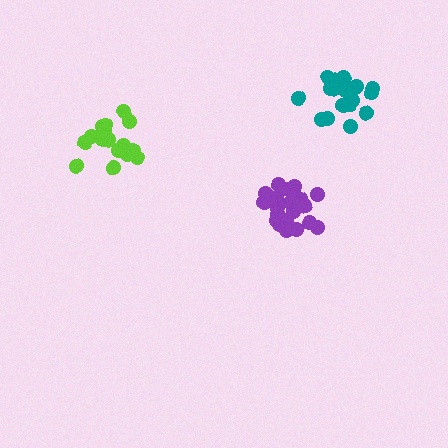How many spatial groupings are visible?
There are 3 spatial groupings.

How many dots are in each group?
Group 1: 21 dots, Group 2: 21 dots, Group 3: 17 dots (59 total).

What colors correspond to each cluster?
The clusters are colored: purple, teal, lime.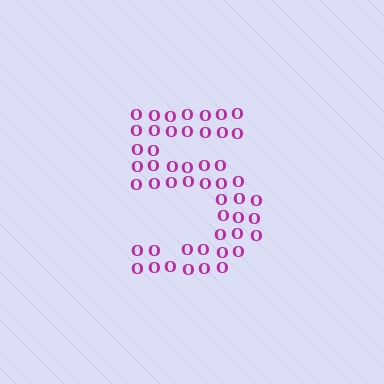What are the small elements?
The small elements are letter O's.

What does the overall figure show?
The overall figure shows the digit 5.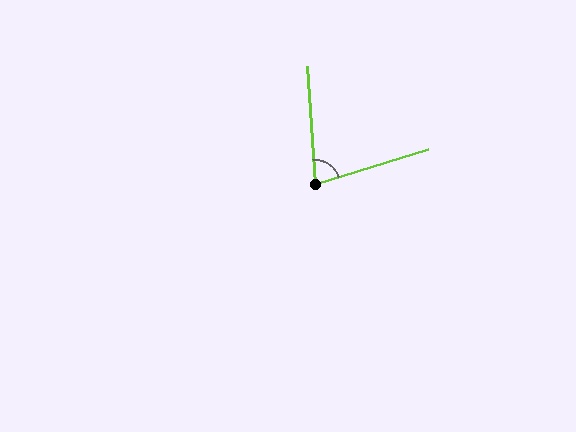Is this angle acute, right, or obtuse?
It is acute.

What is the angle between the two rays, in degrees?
Approximately 76 degrees.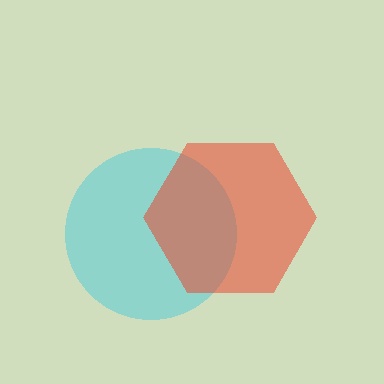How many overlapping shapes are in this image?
There are 2 overlapping shapes in the image.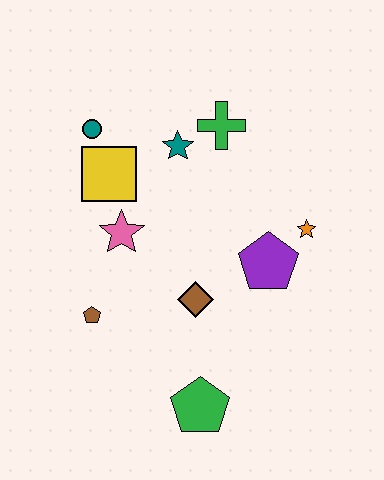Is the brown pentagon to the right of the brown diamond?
No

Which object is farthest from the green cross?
The green pentagon is farthest from the green cross.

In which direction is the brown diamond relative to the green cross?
The brown diamond is below the green cross.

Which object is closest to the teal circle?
The yellow square is closest to the teal circle.